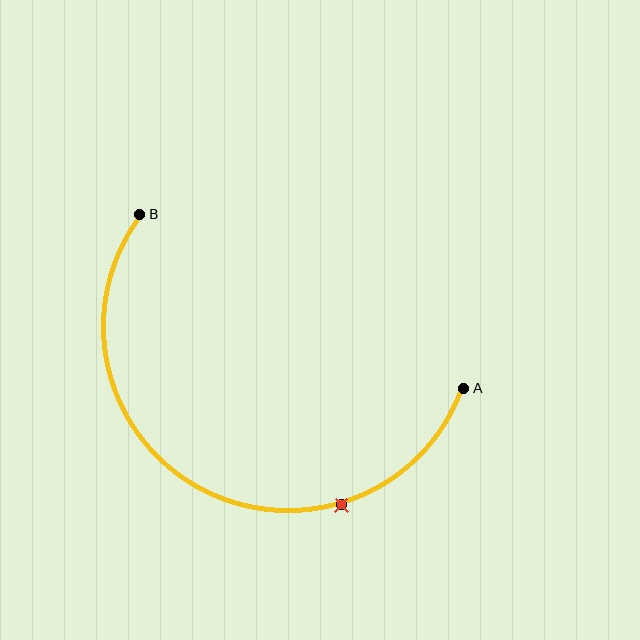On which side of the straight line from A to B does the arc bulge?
The arc bulges below the straight line connecting A and B.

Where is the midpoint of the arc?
The arc midpoint is the point on the curve farthest from the straight line joining A and B. It sits below that line.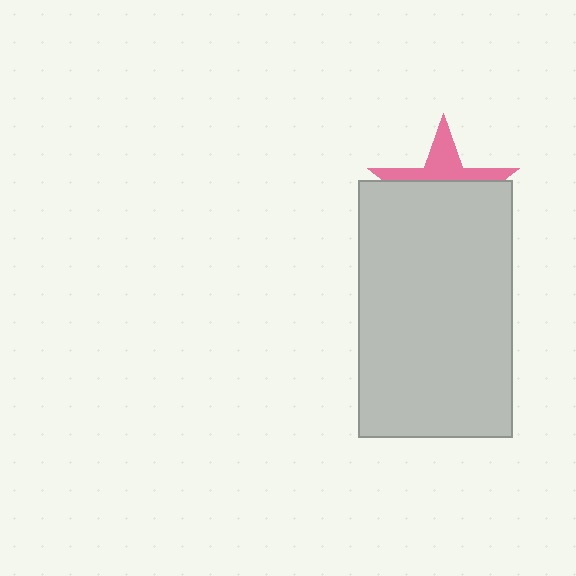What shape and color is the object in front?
The object in front is a light gray rectangle.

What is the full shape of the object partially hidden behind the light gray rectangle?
The partially hidden object is a pink star.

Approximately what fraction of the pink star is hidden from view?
Roughly 64% of the pink star is hidden behind the light gray rectangle.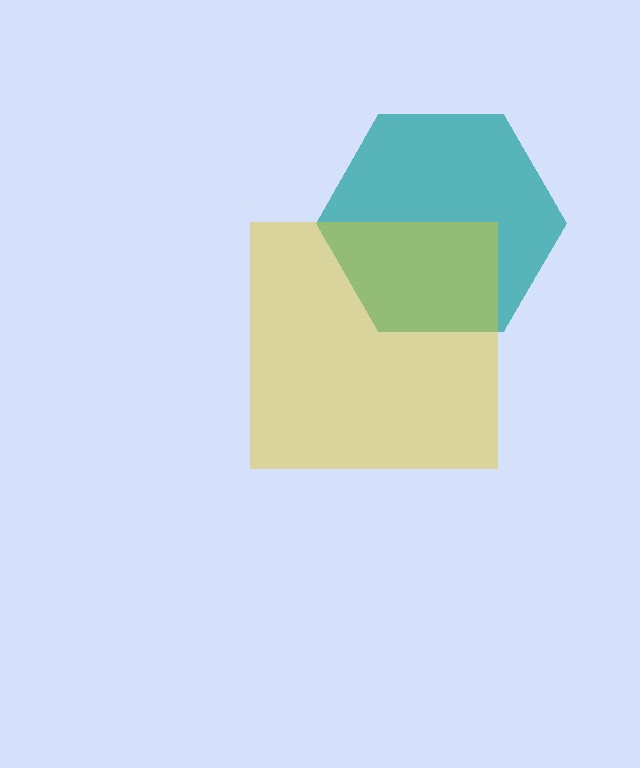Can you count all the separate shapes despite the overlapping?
Yes, there are 2 separate shapes.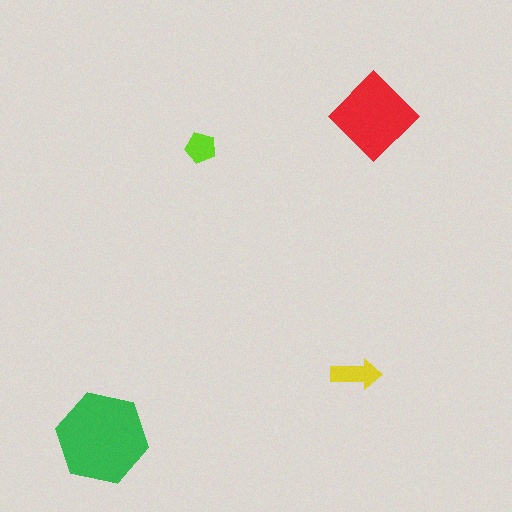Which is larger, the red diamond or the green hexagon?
The green hexagon.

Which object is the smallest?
The lime pentagon.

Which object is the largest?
The green hexagon.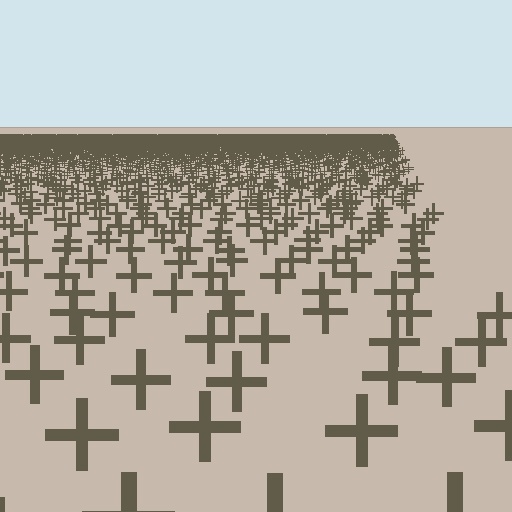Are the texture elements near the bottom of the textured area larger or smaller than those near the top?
Larger. Near the bottom, elements are closer to the viewer and appear at a bigger on-screen size.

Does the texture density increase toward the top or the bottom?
Density increases toward the top.